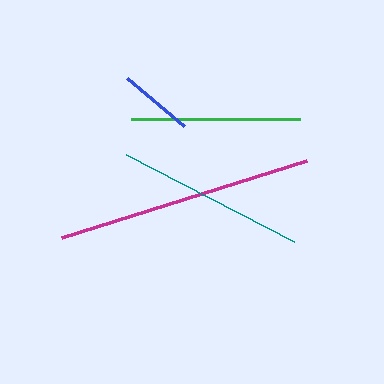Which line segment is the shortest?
The blue line is the shortest at approximately 75 pixels.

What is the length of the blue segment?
The blue segment is approximately 75 pixels long.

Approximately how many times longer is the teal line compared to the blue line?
The teal line is approximately 2.5 times the length of the blue line.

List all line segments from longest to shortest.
From longest to shortest: magenta, teal, green, blue.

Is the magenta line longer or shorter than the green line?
The magenta line is longer than the green line.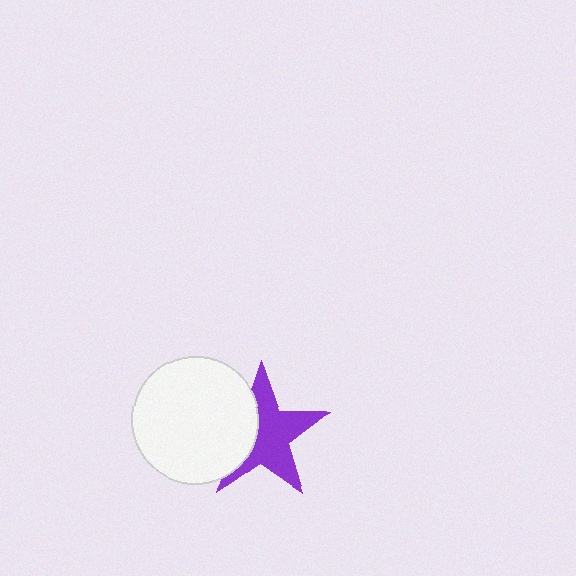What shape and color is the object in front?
The object in front is a white circle.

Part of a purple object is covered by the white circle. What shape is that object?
It is a star.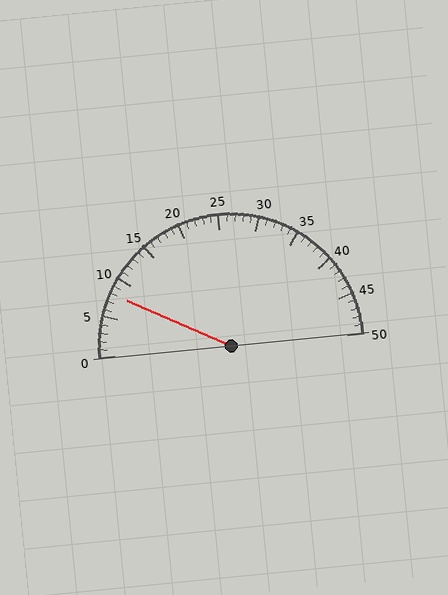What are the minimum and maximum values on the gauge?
The gauge ranges from 0 to 50.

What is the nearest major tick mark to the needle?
The nearest major tick mark is 10.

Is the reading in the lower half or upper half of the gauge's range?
The reading is in the lower half of the range (0 to 50).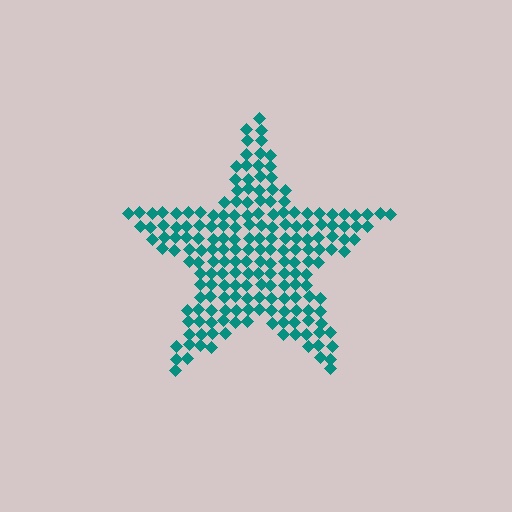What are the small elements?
The small elements are diamonds.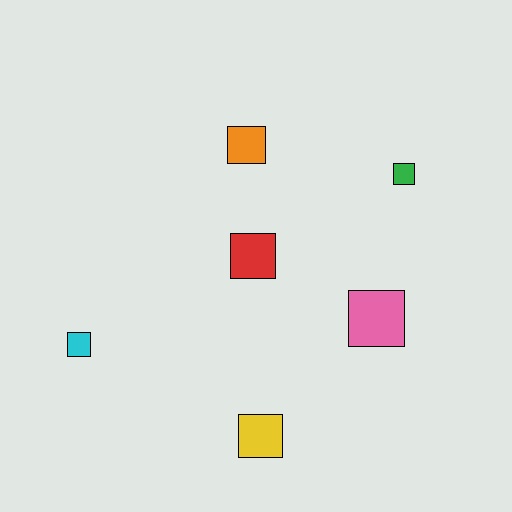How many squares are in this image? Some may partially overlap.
There are 6 squares.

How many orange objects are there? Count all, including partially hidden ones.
There is 1 orange object.